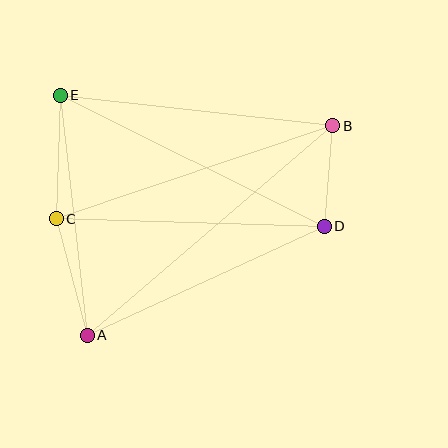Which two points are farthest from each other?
Points A and B are farthest from each other.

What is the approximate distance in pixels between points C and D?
The distance between C and D is approximately 268 pixels.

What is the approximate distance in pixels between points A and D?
The distance between A and D is approximately 261 pixels.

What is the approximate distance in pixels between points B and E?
The distance between B and E is approximately 274 pixels.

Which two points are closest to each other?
Points B and D are closest to each other.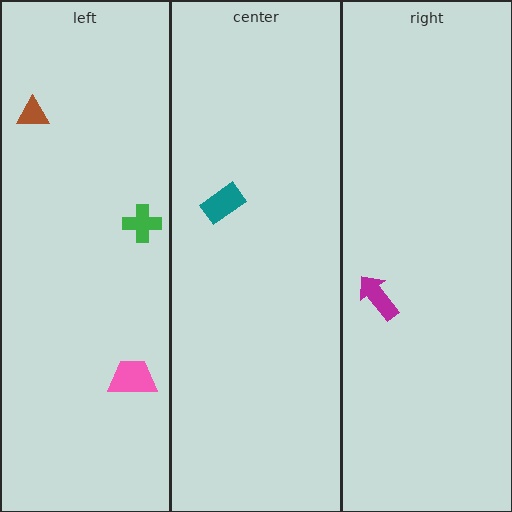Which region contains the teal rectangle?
The center region.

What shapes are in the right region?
The magenta arrow.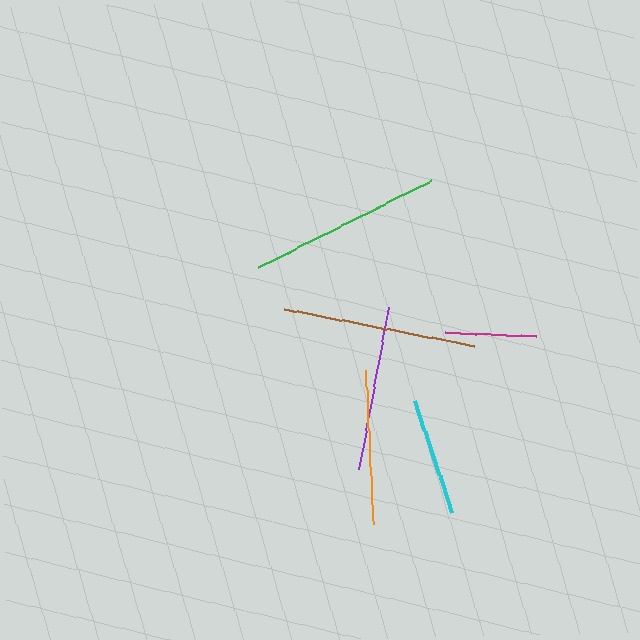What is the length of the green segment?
The green segment is approximately 194 pixels long.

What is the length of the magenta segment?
The magenta segment is approximately 91 pixels long.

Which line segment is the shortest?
The magenta line is the shortest at approximately 91 pixels.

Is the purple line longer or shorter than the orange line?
The purple line is longer than the orange line.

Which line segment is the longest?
The green line is the longest at approximately 194 pixels.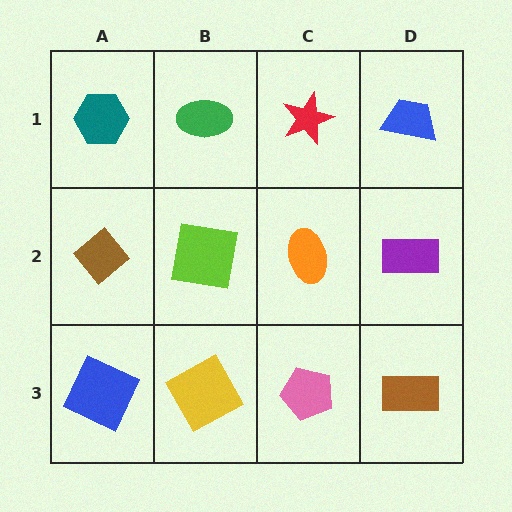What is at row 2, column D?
A purple rectangle.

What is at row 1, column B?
A green ellipse.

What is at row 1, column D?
A blue trapezoid.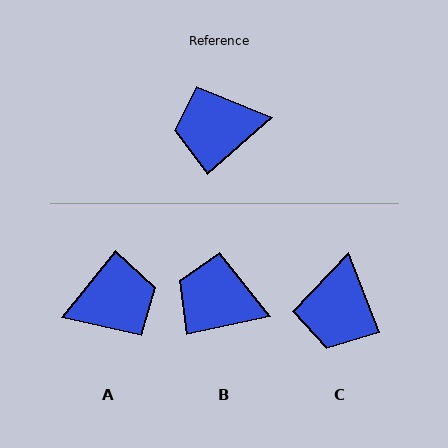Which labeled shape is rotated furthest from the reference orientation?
A, about 170 degrees away.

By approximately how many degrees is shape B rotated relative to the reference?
Approximately 29 degrees clockwise.